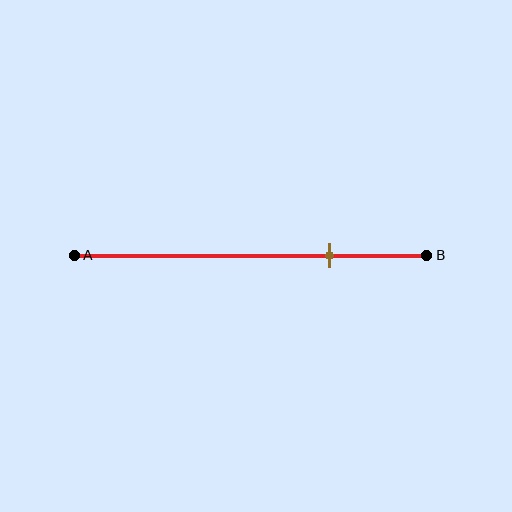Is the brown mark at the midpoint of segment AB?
No, the mark is at about 70% from A, not at the 50% midpoint.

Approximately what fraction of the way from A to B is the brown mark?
The brown mark is approximately 70% of the way from A to B.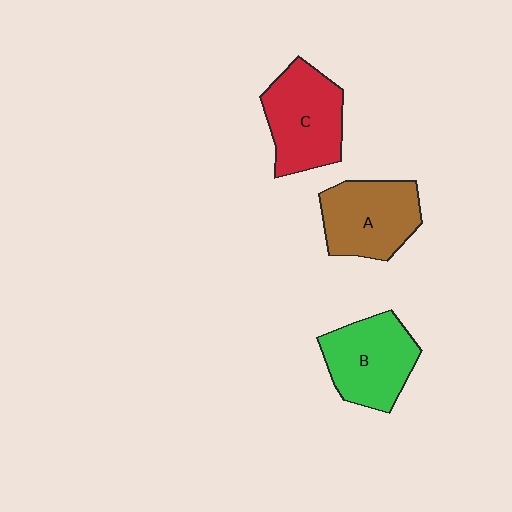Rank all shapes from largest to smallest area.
From largest to smallest: C (red), B (green), A (brown).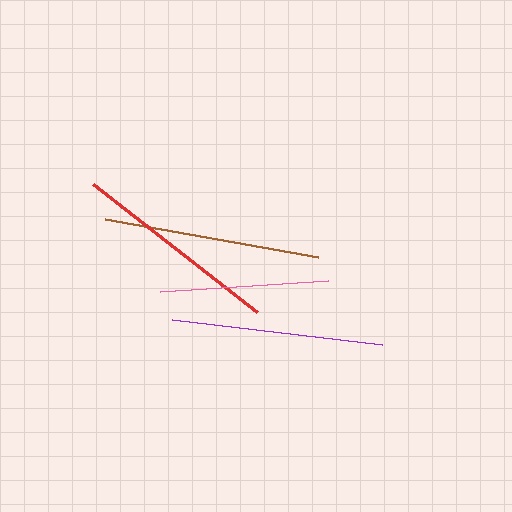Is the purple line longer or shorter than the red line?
The purple line is longer than the red line.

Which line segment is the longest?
The brown line is the longest at approximately 216 pixels.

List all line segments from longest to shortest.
From longest to shortest: brown, purple, red, pink.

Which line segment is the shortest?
The pink line is the shortest at approximately 169 pixels.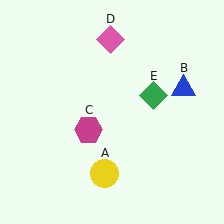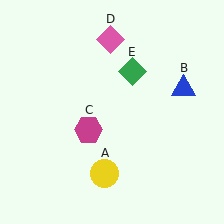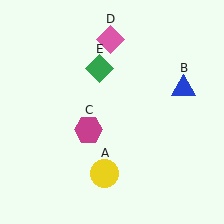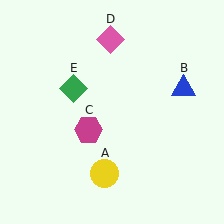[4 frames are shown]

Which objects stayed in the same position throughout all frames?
Yellow circle (object A) and blue triangle (object B) and magenta hexagon (object C) and pink diamond (object D) remained stationary.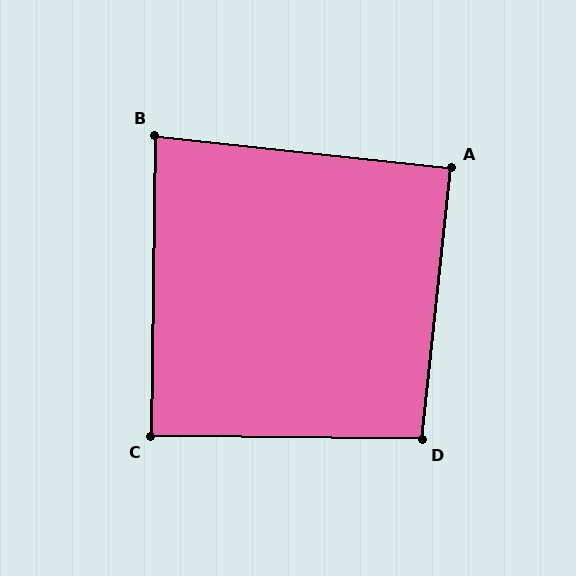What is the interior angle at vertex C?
Approximately 90 degrees (approximately right).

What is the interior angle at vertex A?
Approximately 90 degrees (approximately right).